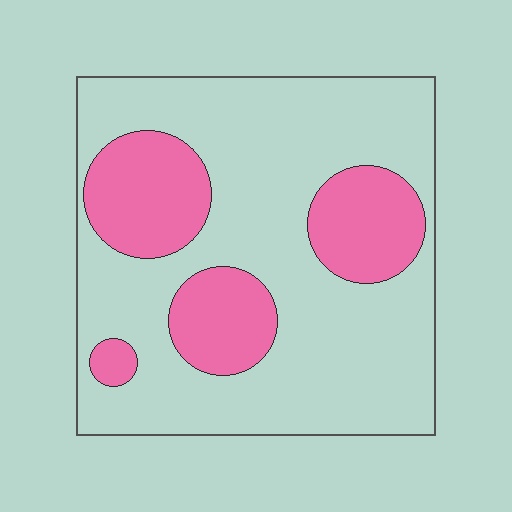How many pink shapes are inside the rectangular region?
4.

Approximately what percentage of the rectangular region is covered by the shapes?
Approximately 25%.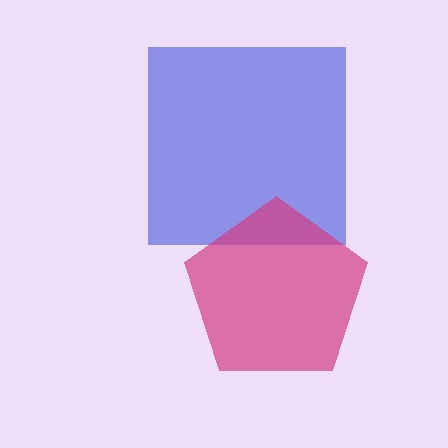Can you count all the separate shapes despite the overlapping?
Yes, there are 2 separate shapes.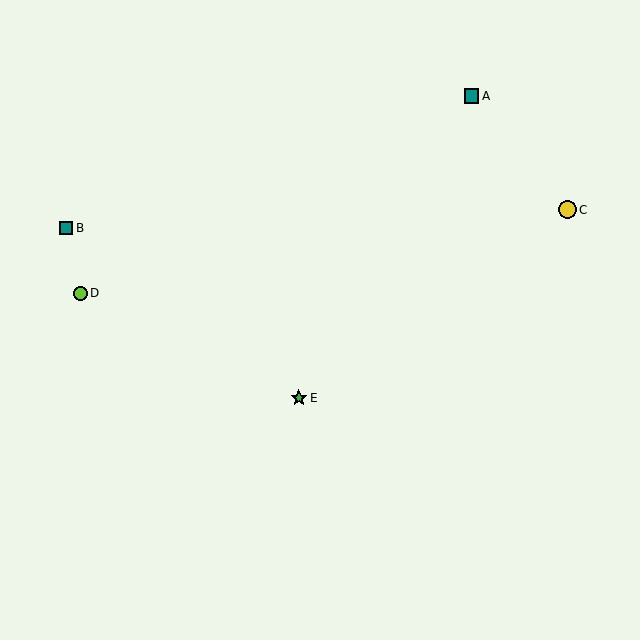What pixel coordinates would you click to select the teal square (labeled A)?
Click at (472, 96) to select the teal square A.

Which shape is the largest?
The yellow circle (labeled C) is the largest.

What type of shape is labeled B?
Shape B is a teal square.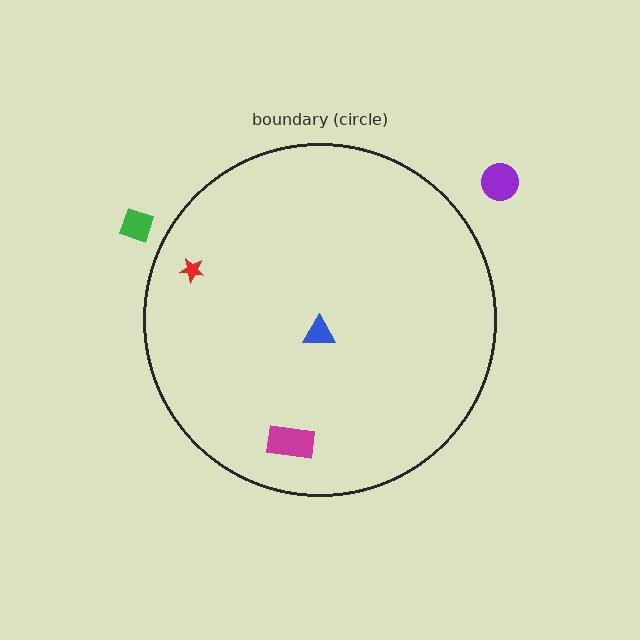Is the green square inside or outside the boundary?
Outside.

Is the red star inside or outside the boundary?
Inside.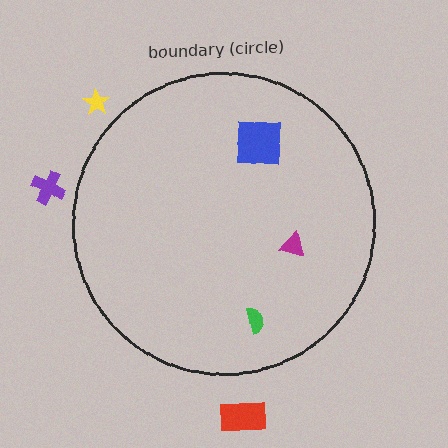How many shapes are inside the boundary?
3 inside, 3 outside.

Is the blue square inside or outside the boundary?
Inside.